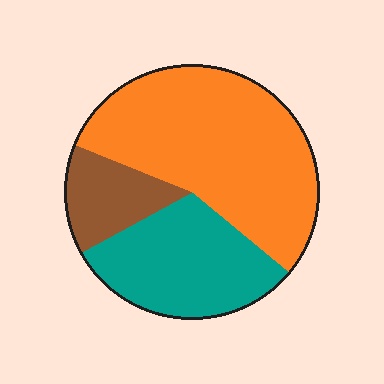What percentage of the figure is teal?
Teal takes up about one third (1/3) of the figure.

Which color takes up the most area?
Orange, at roughly 55%.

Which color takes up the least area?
Brown, at roughly 15%.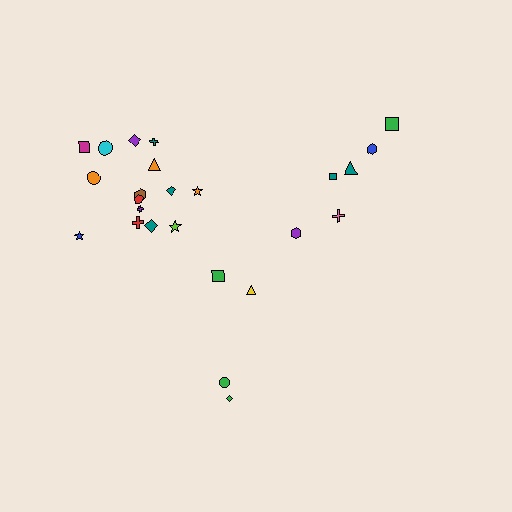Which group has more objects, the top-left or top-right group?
The top-left group.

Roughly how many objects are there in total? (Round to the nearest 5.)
Roughly 25 objects in total.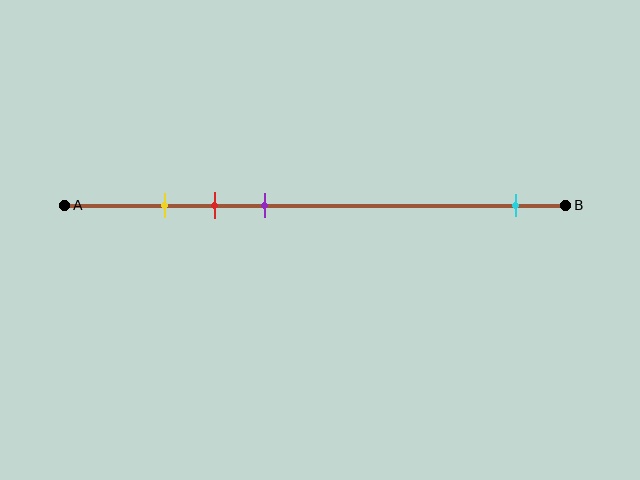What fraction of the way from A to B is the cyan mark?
The cyan mark is approximately 90% (0.9) of the way from A to B.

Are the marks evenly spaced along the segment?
No, the marks are not evenly spaced.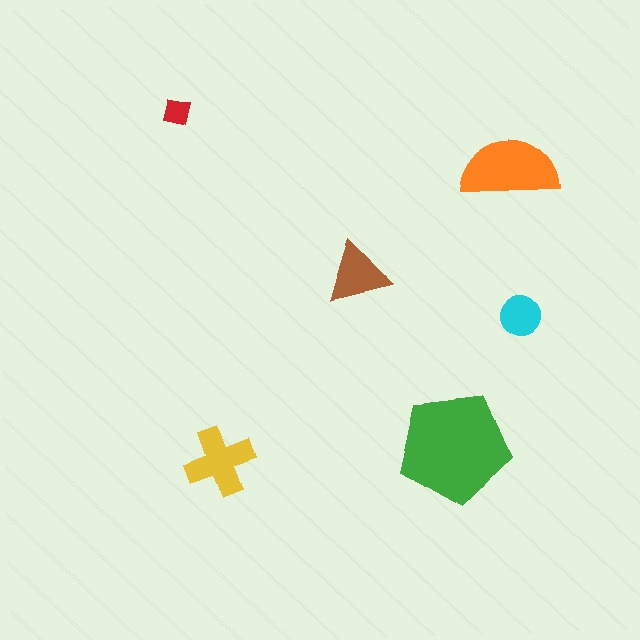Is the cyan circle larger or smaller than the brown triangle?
Smaller.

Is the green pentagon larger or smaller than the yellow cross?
Larger.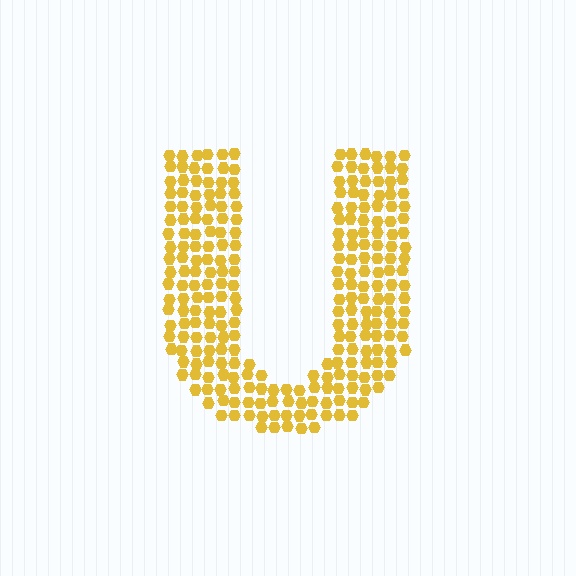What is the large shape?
The large shape is the letter U.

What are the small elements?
The small elements are hexagons.